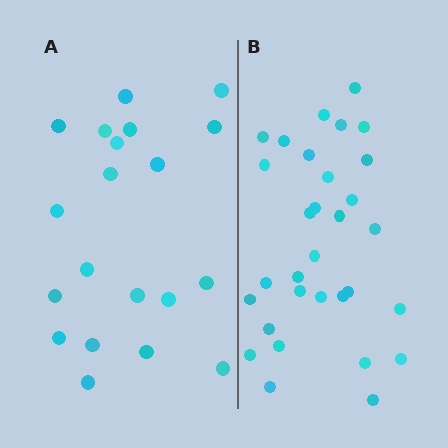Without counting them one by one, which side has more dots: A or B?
Region B (the right region) has more dots.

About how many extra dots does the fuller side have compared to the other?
Region B has roughly 12 or so more dots than region A.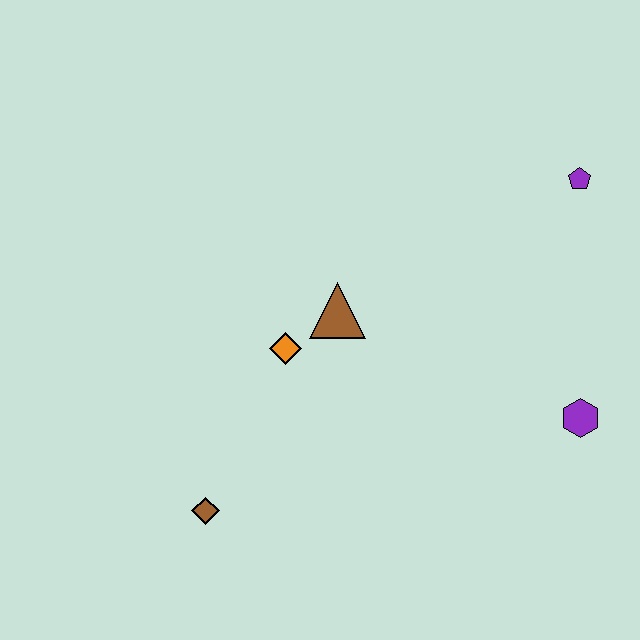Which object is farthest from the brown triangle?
The purple pentagon is farthest from the brown triangle.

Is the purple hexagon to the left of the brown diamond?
No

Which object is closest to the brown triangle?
The orange diamond is closest to the brown triangle.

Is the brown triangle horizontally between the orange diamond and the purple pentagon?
Yes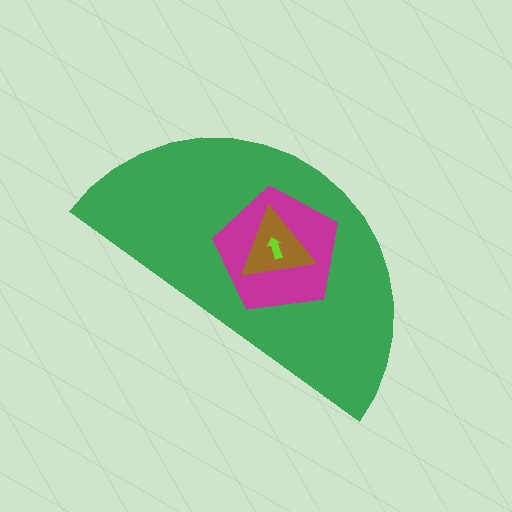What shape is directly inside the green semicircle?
The magenta pentagon.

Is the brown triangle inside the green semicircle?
Yes.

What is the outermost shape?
The green semicircle.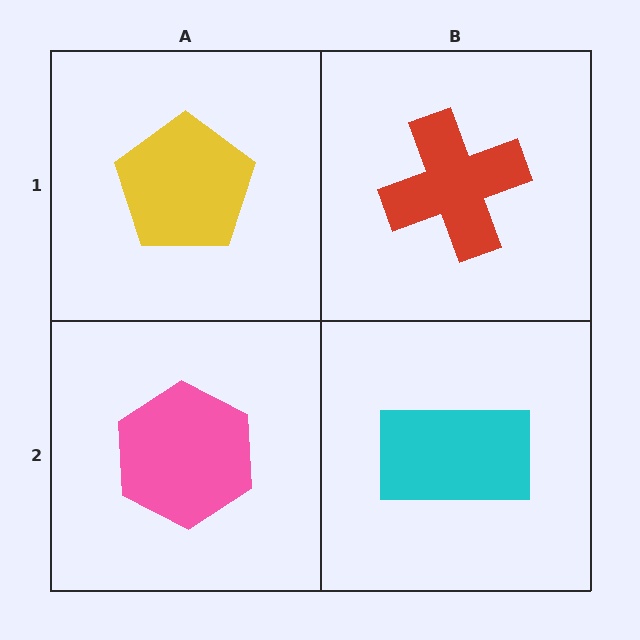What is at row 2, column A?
A pink hexagon.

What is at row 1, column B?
A red cross.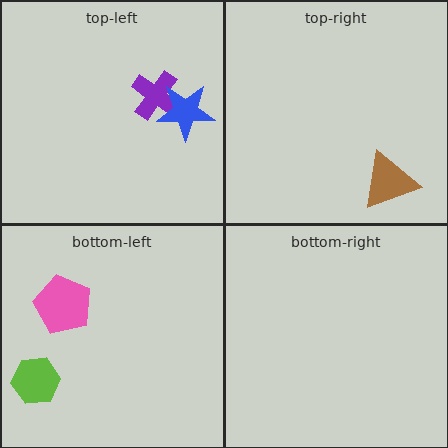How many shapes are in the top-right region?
1.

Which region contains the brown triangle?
The top-right region.